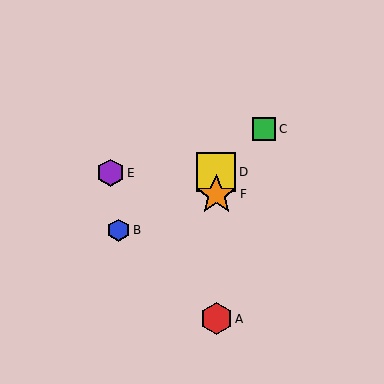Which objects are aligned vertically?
Objects A, D, F are aligned vertically.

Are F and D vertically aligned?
Yes, both are at x≈216.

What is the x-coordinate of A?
Object A is at x≈216.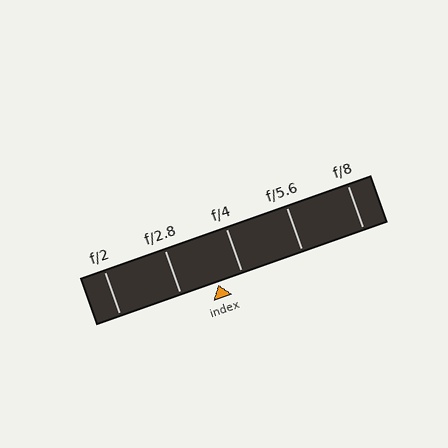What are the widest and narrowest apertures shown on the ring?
The widest aperture shown is f/2 and the narrowest is f/8.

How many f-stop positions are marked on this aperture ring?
There are 5 f-stop positions marked.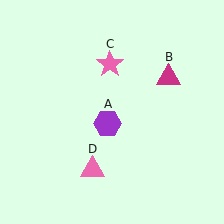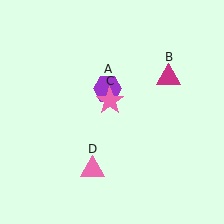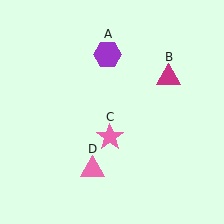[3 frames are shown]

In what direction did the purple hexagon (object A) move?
The purple hexagon (object A) moved up.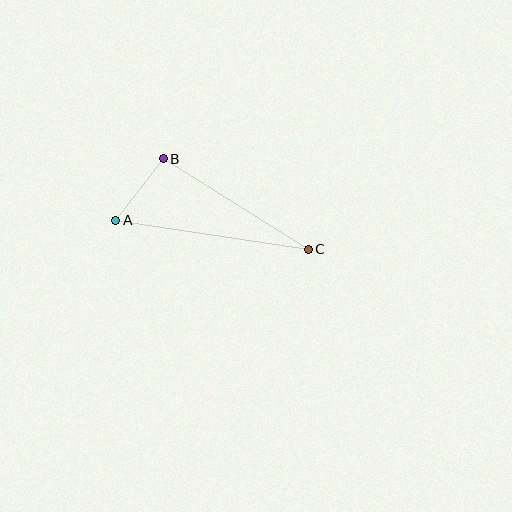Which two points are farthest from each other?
Points A and C are farthest from each other.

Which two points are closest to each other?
Points A and B are closest to each other.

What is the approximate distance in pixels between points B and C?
The distance between B and C is approximately 171 pixels.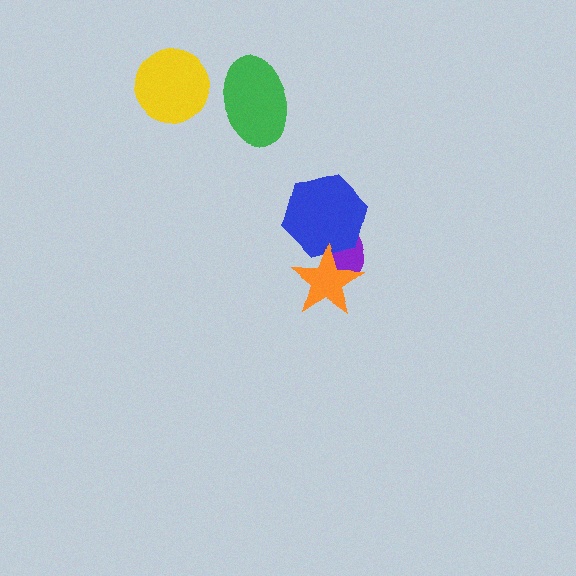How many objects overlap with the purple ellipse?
2 objects overlap with the purple ellipse.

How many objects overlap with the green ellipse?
0 objects overlap with the green ellipse.